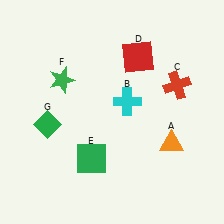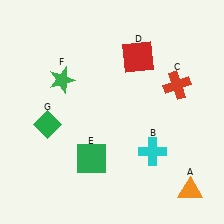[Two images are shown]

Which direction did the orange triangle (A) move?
The orange triangle (A) moved down.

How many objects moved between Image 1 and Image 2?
2 objects moved between the two images.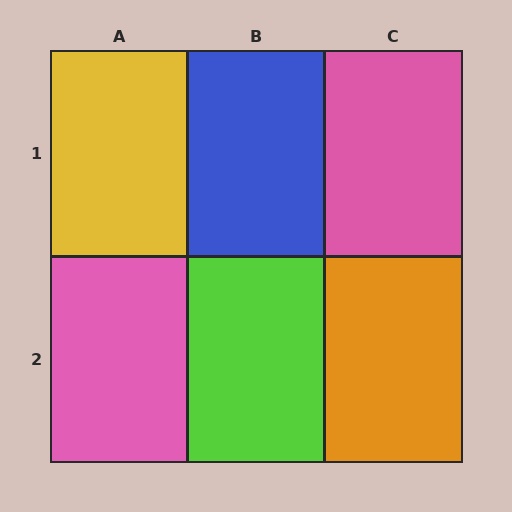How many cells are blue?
1 cell is blue.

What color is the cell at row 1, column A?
Yellow.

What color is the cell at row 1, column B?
Blue.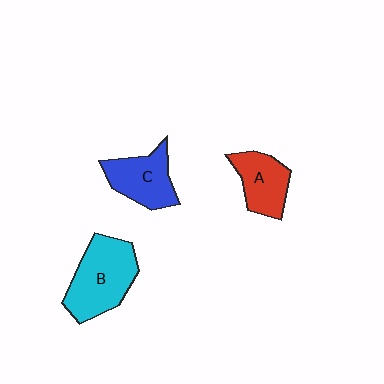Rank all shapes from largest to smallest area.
From largest to smallest: B (cyan), C (blue), A (red).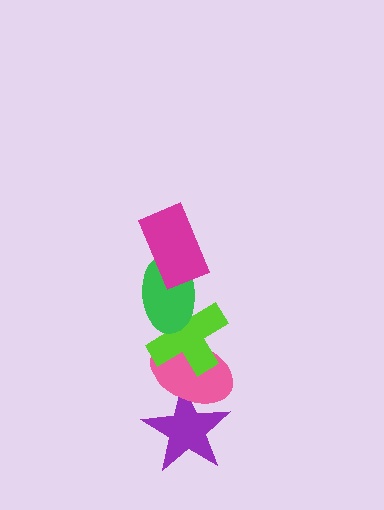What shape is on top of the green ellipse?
The magenta rectangle is on top of the green ellipse.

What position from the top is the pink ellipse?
The pink ellipse is 4th from the top.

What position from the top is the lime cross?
The lime cross is 3rd from the top.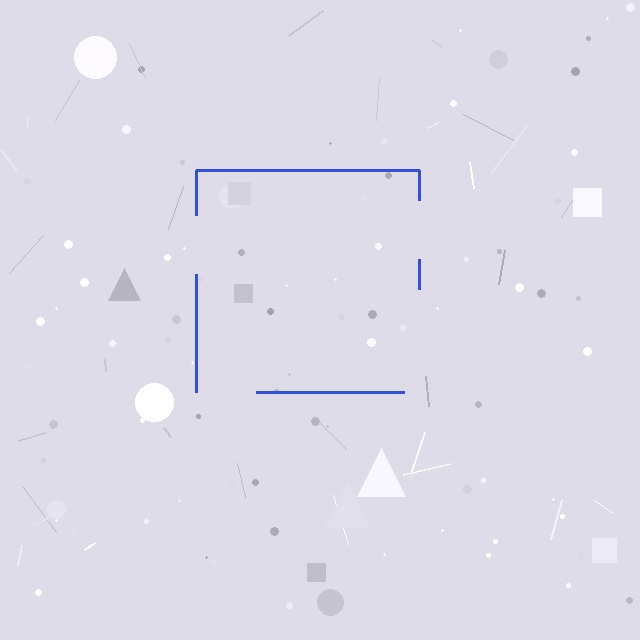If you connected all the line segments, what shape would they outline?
They would outline a square.